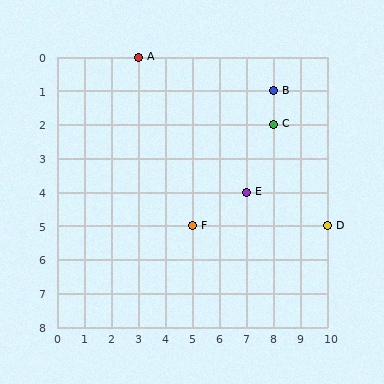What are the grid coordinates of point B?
Point B is at grid coordinates (8, 1).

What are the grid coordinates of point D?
Point D is at grid coordinates (10, 5).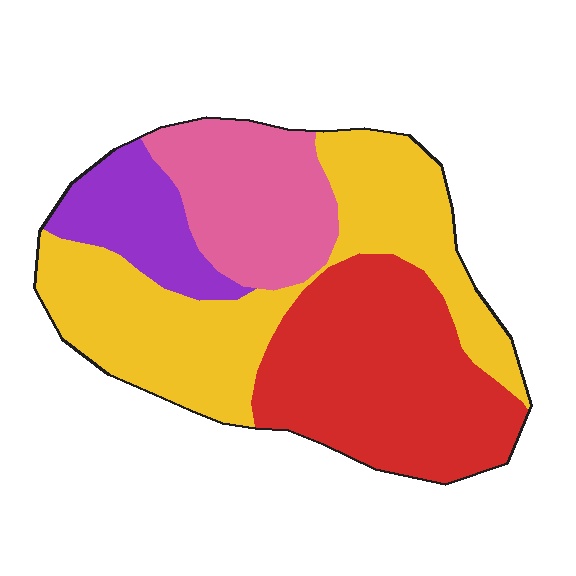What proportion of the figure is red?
Red takes up between a sixth and a third of the figure.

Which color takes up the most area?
Yellow, at roughly 35%.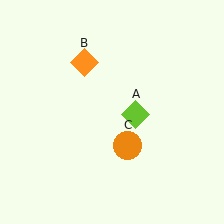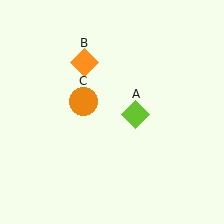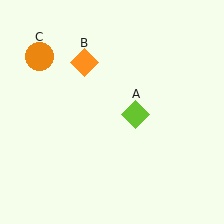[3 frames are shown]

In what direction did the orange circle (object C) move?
The orange circle (object C) moved up and to the left.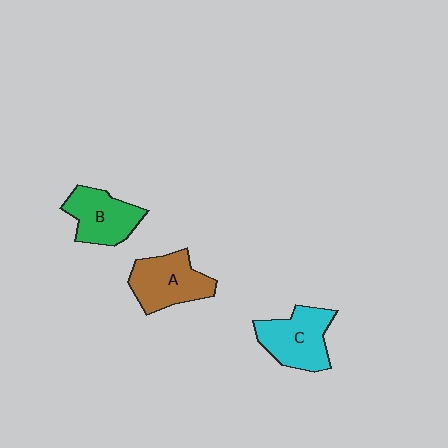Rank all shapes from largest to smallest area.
From largest to smallest: C (cyan), A (brown), B (green).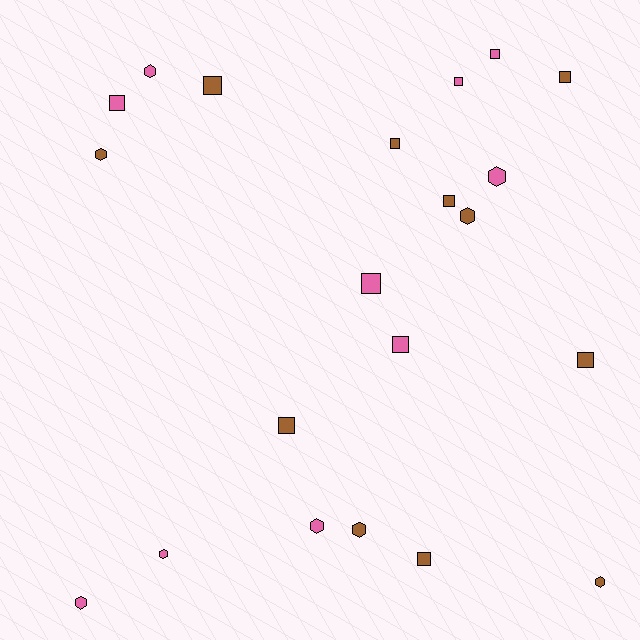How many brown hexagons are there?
There are 4 brown hexagons.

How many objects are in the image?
There are 21 objects.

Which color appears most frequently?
Brown, with 11 objects.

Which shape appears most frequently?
Square, with 12 objects.